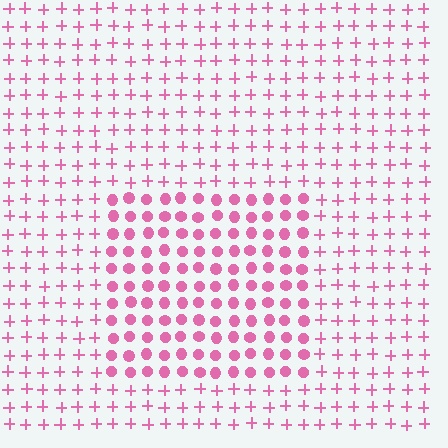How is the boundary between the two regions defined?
The boundary is defined by a change in element shape: circles inside vs. plus signs outside. All elements share the same color and spacing.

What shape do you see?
I see a rectangle.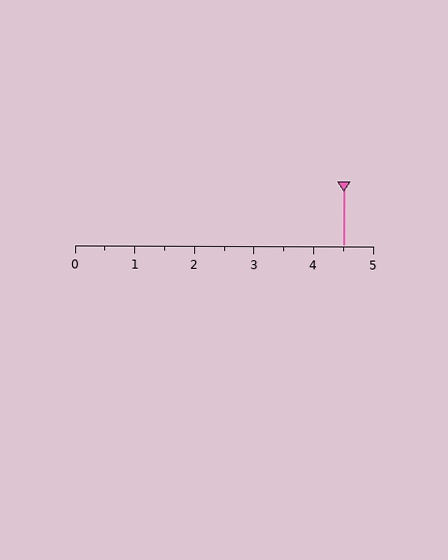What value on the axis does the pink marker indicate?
The marker indicates approximately 4.5.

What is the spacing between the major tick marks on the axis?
The major ticks are spaced 1 apart.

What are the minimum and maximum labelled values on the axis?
The axis runs from 0 to 5.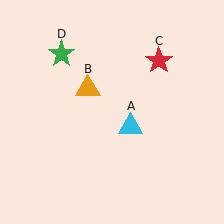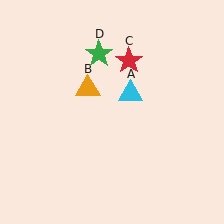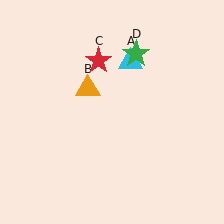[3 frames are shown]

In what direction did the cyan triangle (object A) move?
The cyan triangle (object A) moved up.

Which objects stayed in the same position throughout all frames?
Orange triangle (object B) remained stationary.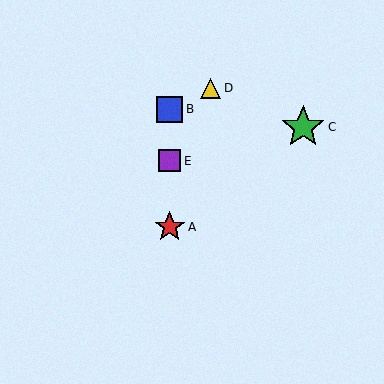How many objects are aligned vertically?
3 objects (A, B, E) are aligned vertically.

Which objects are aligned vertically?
Objects A, B, E are aligned vertically.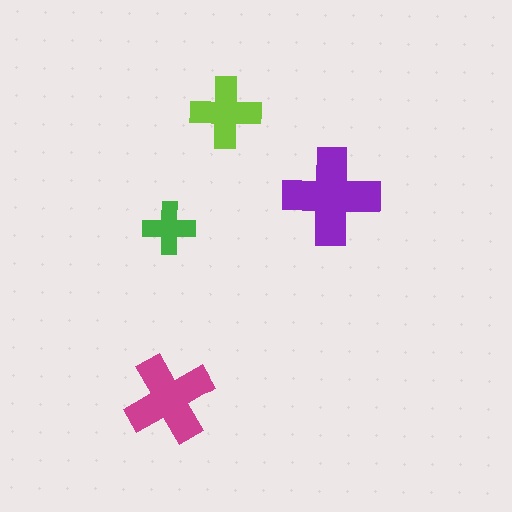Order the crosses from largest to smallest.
the purple one, the magenta one, the lime one, the green one.